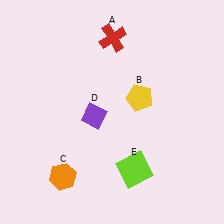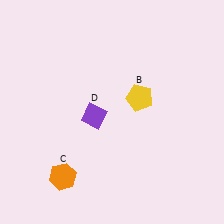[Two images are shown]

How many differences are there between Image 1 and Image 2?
There are 2 differences between the two images.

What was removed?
The lime square (E), the red cross (A) were removed in Image 2.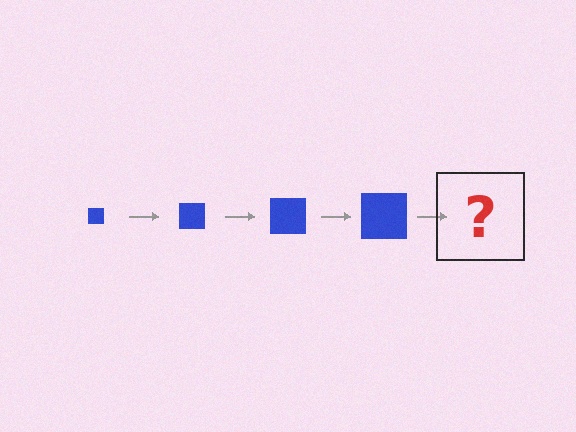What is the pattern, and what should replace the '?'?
The pattern is that the square gets progressively larger each step. The '?' should be a blue square, larger than the previous one.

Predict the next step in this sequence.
The next step is a blue square, larger than the previous one.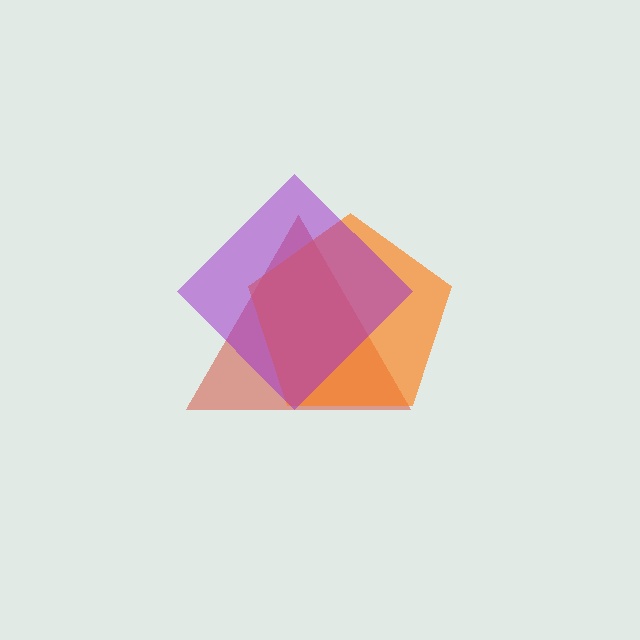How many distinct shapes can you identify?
There are 3 distinct shapes: a red triangle, an orange pentagon, a purple diamond.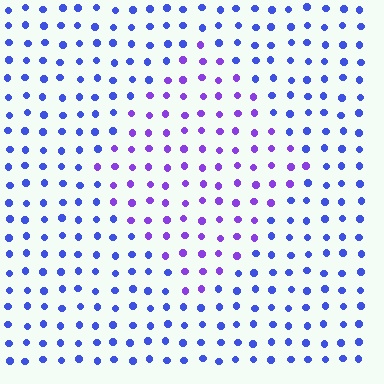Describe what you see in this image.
The image is filled with small blue elements in a uniform arrangement. A diamond-shaped region is visible where the elements are tinted to a slightly different hue, forming a subtle color boundary.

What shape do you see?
I see a diamond.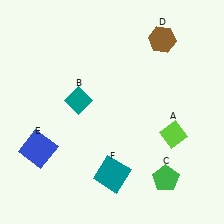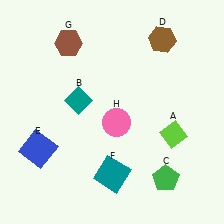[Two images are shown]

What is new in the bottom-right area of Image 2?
A pink circle (H) was added in the bottom-right area of Image 2.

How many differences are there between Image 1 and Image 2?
There are 2 differences between the two images.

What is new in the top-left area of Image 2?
A brown hexagon (G) was added in the top-left area of Image 2.